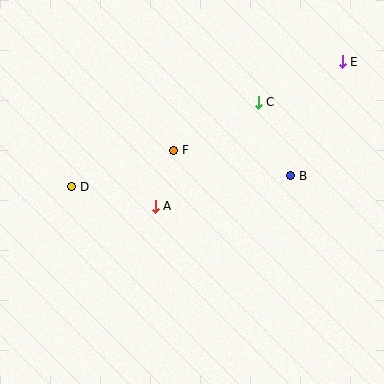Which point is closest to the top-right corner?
Point E is closest to the top-right corner.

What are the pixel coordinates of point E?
Point E is at (342, 62).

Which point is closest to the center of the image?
Point A at (155, 206) is closest to the center.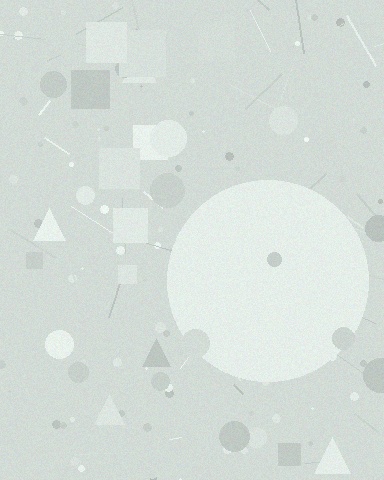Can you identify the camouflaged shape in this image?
The camouflaged shape is a circle.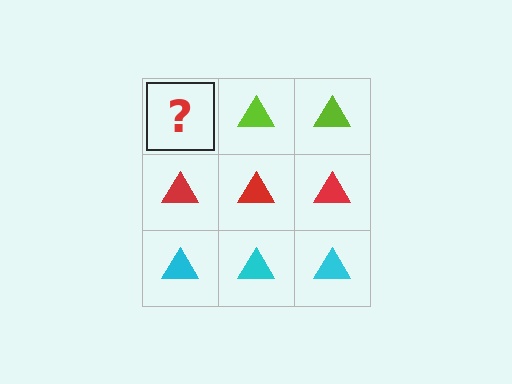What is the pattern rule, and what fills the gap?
The rule is that each row has a consistent color. The gap should be filled with a lime triangle.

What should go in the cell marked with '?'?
The missing cell should contain a lime triangle.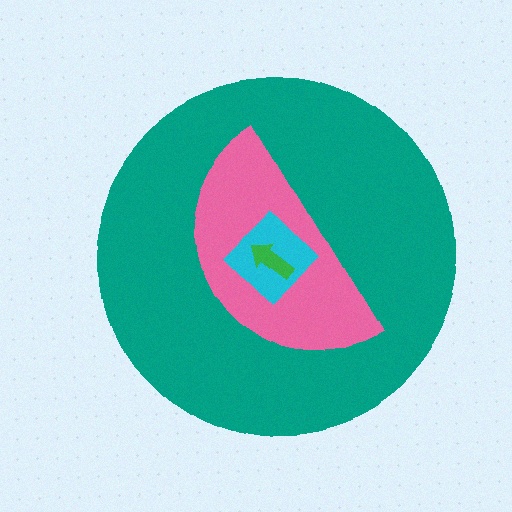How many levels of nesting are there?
4.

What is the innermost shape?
The green arrow.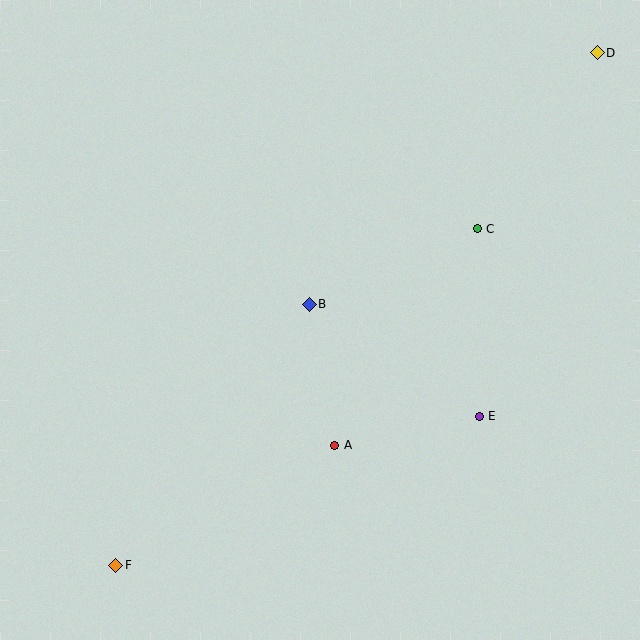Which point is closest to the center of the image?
Point B at (309, 304) is closest to the center.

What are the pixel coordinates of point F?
Point F is at (116, 565).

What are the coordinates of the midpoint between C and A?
The midpoint between C and A is at (406, 337).